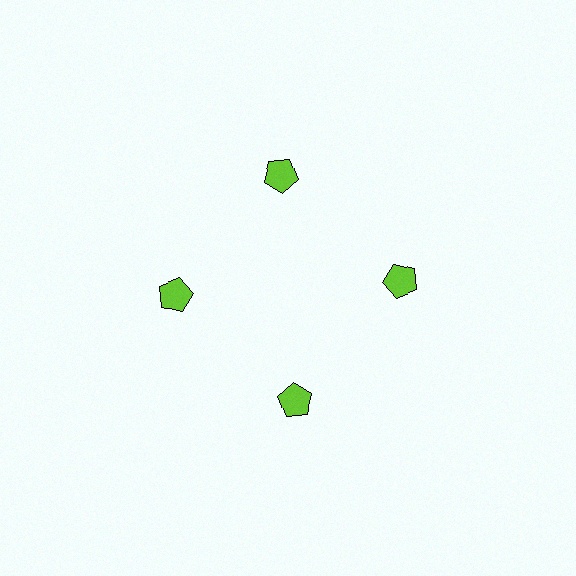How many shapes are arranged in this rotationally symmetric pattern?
There are 4 shapes, arranged in 4 groups of 1.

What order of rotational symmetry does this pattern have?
This pattern has 4-fold rotational symmetry.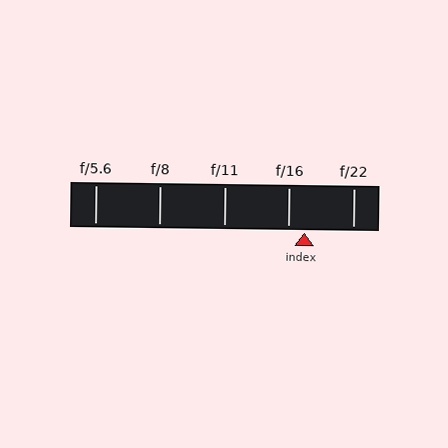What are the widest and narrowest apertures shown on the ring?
The widest aperture shown is f/5.6 and the narrowest is f/22.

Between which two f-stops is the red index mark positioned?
The index mark is between f/16 and f/22.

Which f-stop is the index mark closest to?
The index mark is closest to f/16.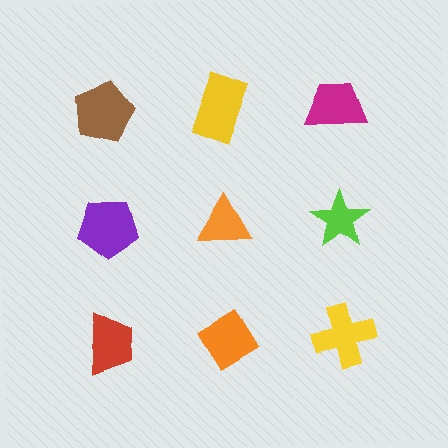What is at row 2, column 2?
An orange triangle.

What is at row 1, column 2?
A yellow rectangle.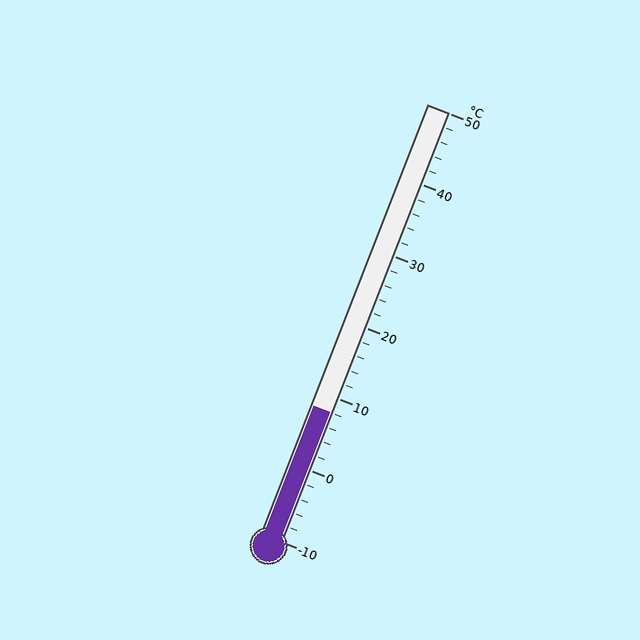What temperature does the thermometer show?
The thermometer shows approximately 8°C.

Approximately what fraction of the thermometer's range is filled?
The thermometer is filled to approximately 30% of its range.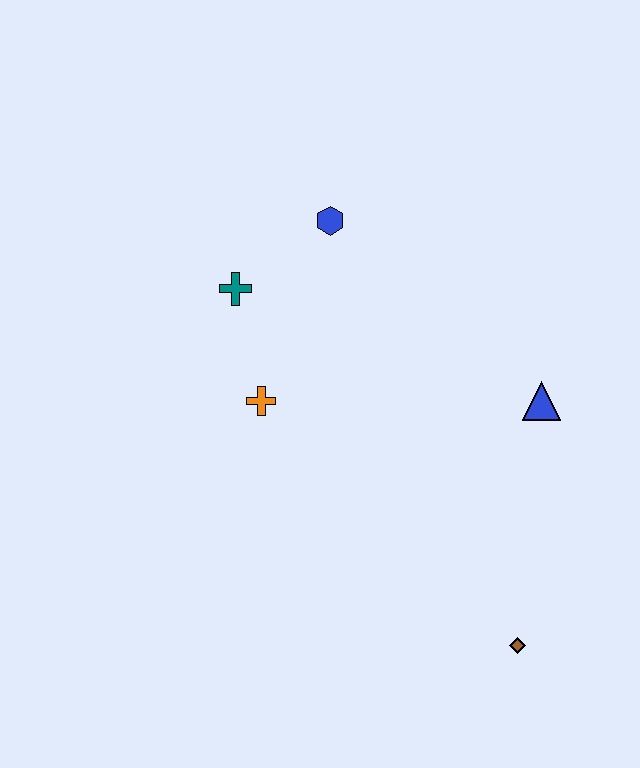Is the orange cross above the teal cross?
No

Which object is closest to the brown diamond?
The blue triangle is closest to the brown diamond.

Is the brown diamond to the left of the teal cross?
No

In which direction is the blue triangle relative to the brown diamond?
The blue triangle is above the brown diamond.